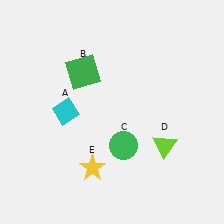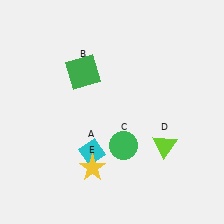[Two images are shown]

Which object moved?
The cyan diamond (A) moved down.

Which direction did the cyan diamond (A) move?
The cyan diamond (A) moved down.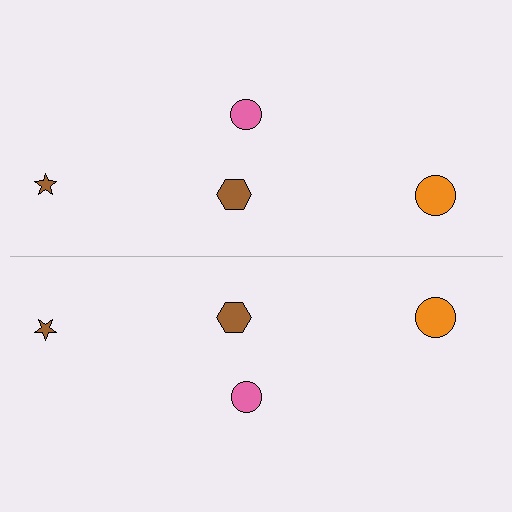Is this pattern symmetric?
Yes, this pattern has bilateral (reflection) symmetry.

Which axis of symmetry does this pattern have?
The pattern has a horizontal axis of symmetry running through the center of the image.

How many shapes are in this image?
There are 8 shapes in this image.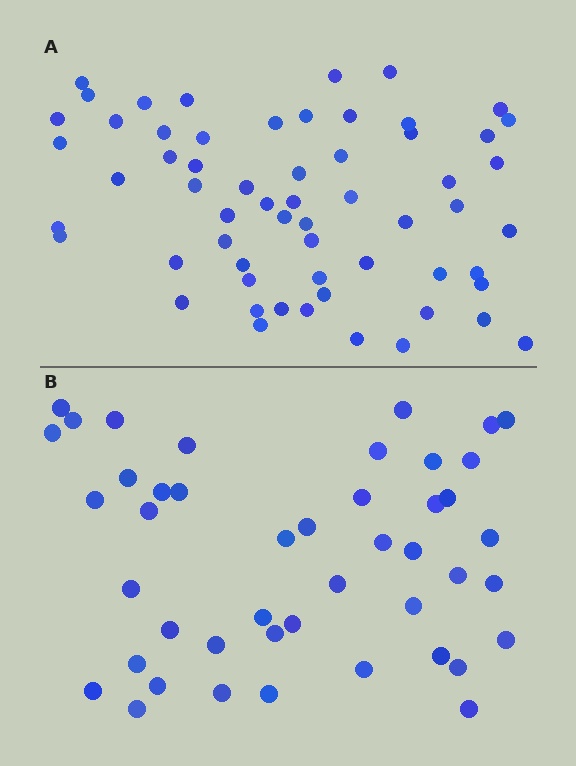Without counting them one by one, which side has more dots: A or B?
Region A (the top region) has more dots.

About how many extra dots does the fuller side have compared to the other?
Region A has approximately 15 more dots than region B.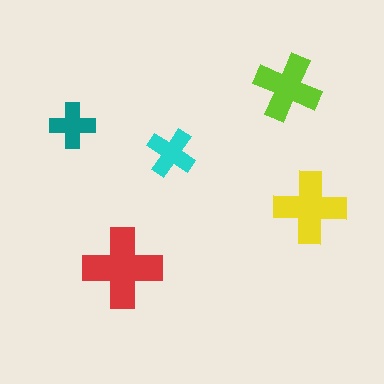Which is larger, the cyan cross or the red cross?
The red one.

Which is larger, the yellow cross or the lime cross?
The yellow one.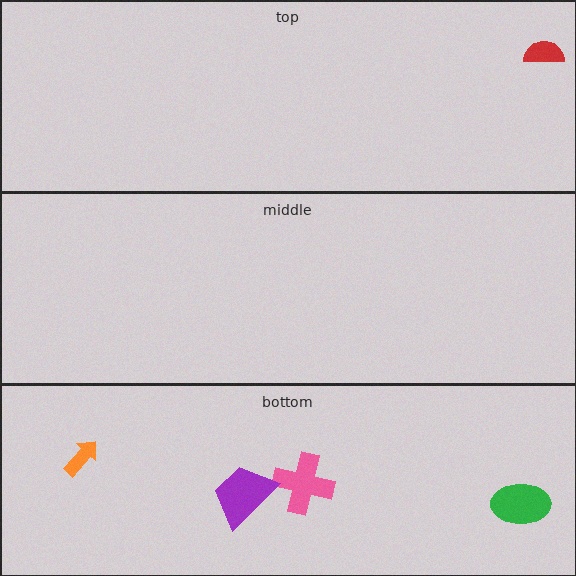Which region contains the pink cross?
The bottom region.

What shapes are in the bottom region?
The green ellipse, the pink cross, the purple trapezoid, the orange arrow.